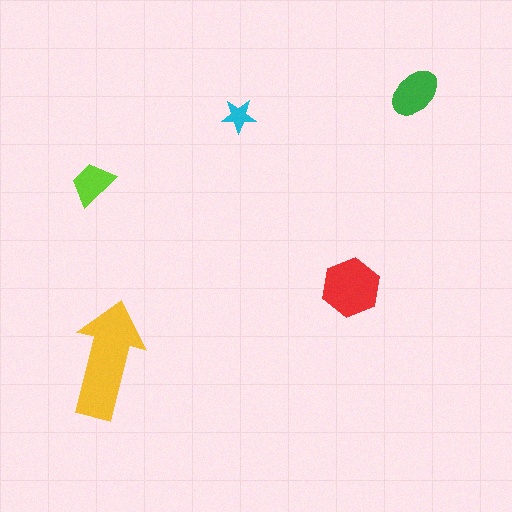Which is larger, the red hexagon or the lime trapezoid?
The red hexagon.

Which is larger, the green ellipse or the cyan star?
The green ellipse.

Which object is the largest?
The yellow arrow.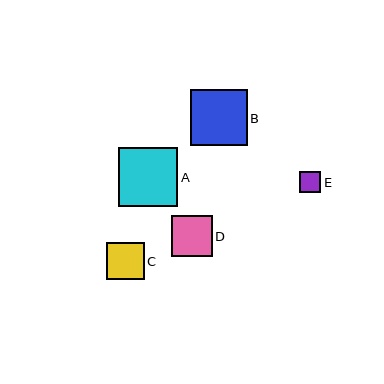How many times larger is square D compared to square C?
Square D is approximately 1.1 times the size of square C.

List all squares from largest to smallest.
From largest to smallest: A, B, D, C, E.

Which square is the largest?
Square A is the largest with a size of approximately 59 pixels.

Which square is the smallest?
Square E is the smallest with a size of approximately 21 pixels.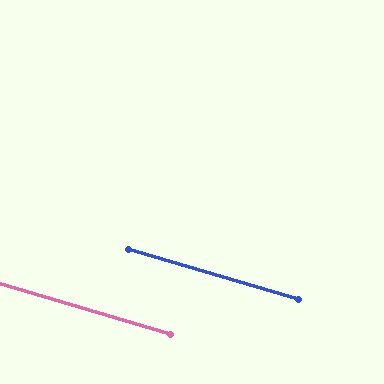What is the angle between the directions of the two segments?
Approximately 0 degrees.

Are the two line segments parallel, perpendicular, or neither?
Parallel — their directions differ by only 0.0°.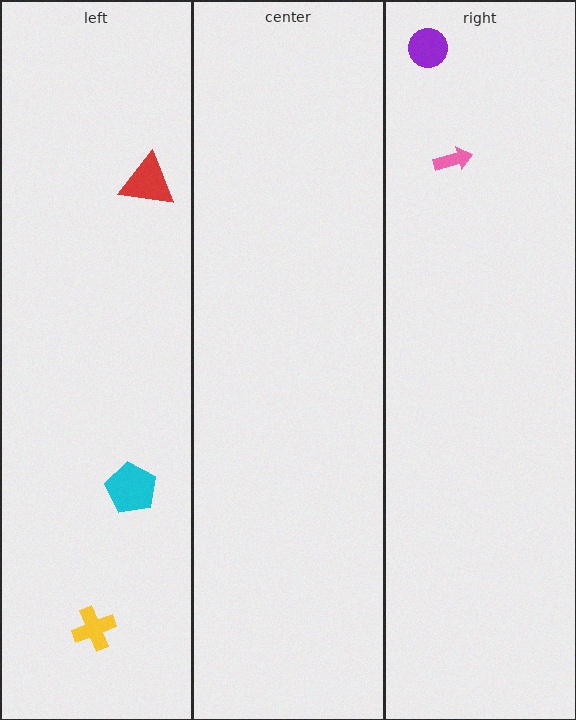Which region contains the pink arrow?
The right region.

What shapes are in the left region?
The cyan pentagon, the yellow cross, the red triangle.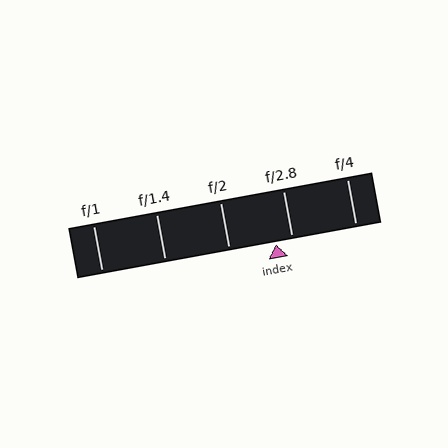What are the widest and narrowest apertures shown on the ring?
The widest aperture shown is f/1 and the narrowest is f/4.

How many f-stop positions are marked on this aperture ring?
There are 5 f-stop positions marked.